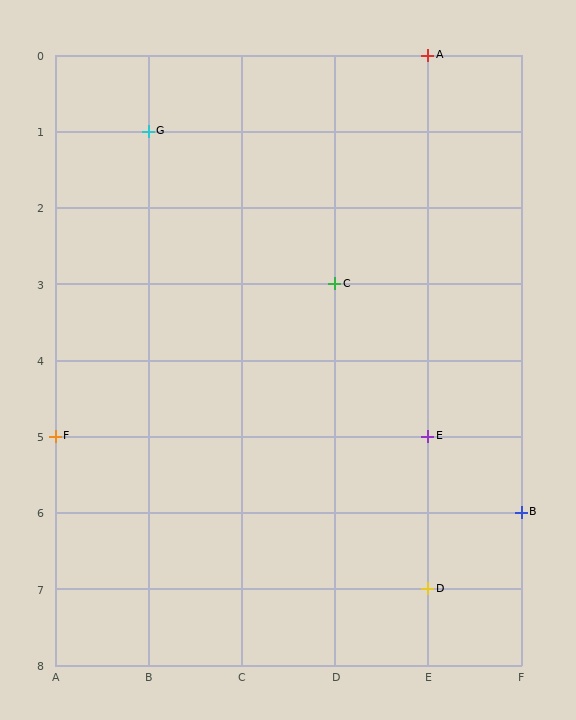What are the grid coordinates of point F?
Point F is at grid coordinates (A, 5).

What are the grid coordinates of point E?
Point E is at grid coordinates (E, 5).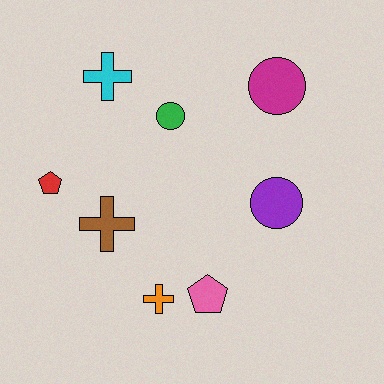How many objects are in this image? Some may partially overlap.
There are 8 objects.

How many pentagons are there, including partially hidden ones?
There are 2 pentagons.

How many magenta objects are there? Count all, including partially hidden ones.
There is 1 magenta object.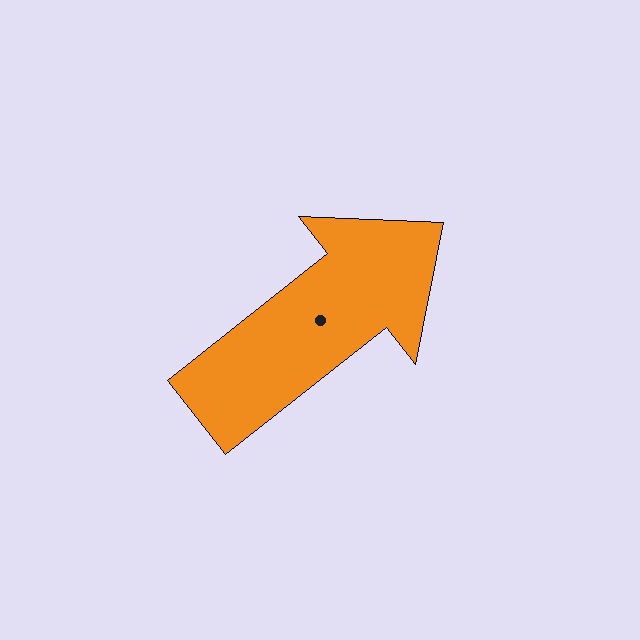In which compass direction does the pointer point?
Northeast.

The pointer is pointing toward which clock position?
Roughly 2 o'clock.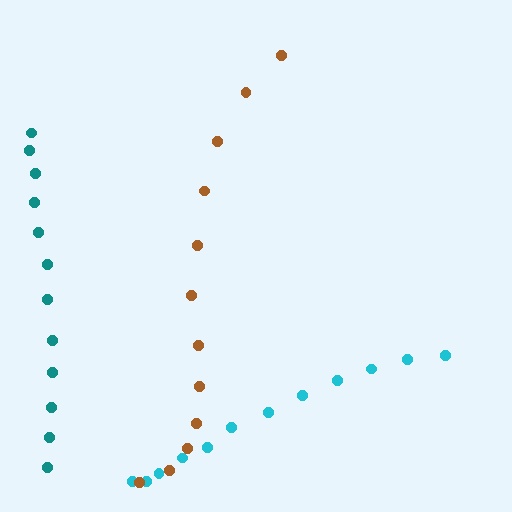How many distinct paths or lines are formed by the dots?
There are 3 distinct paths.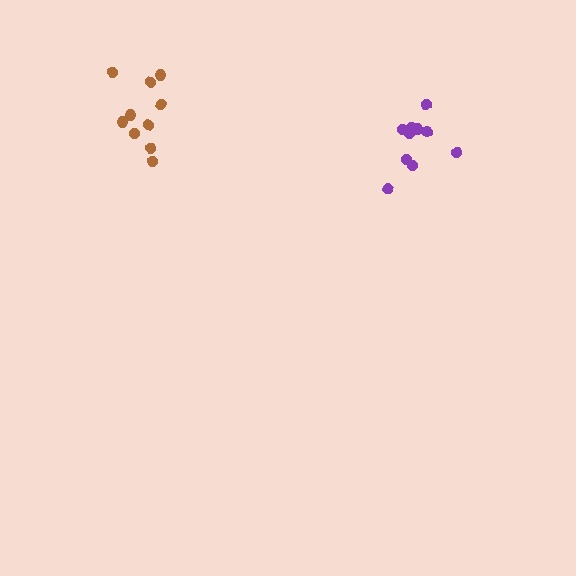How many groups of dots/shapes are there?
There are 2 groups.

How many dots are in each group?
Group 1: 10 dots, Group 2: 10 dots (20 total).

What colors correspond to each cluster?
The clusters are colored: brown, purple.